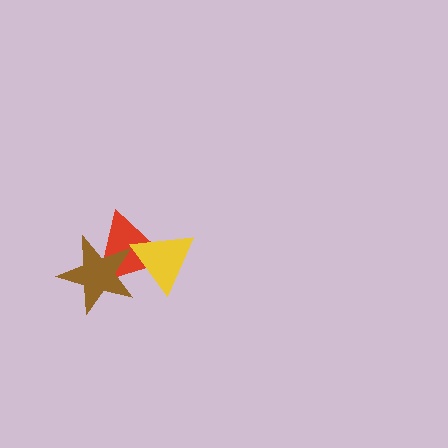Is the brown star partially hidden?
No, no other shape covers it.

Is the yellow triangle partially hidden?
Yes, it is partially covered by another shape.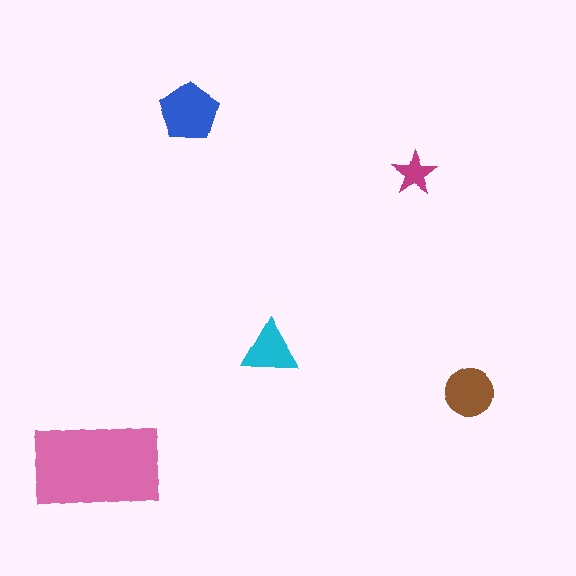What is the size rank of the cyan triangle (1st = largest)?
4th.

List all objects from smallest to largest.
The magenta star, the cyan triangle, the brown circle, the blue pentagon, the pink rectangle.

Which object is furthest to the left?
The pink rectangle is leftmost.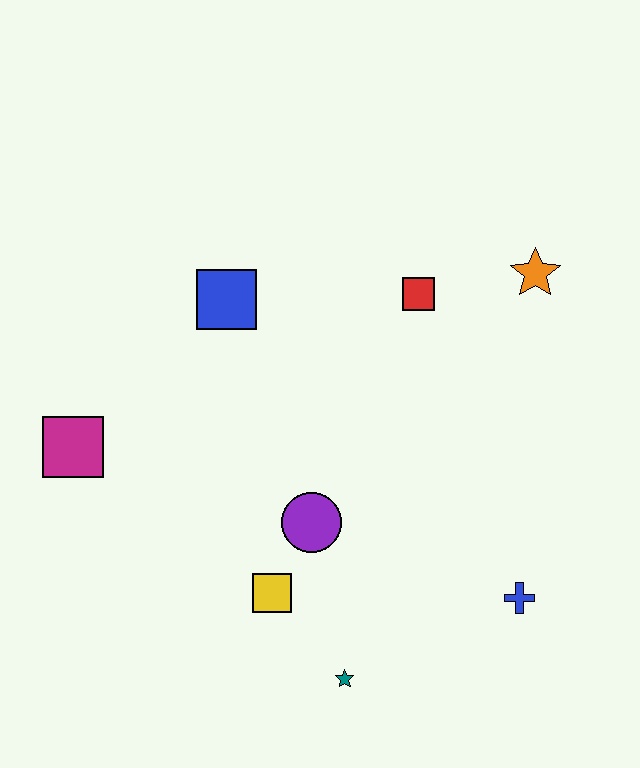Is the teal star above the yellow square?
No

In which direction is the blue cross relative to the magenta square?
The blue cross is to the right of the magenta square.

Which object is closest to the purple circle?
The yellow square is closest to the purple circle.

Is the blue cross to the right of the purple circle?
Yes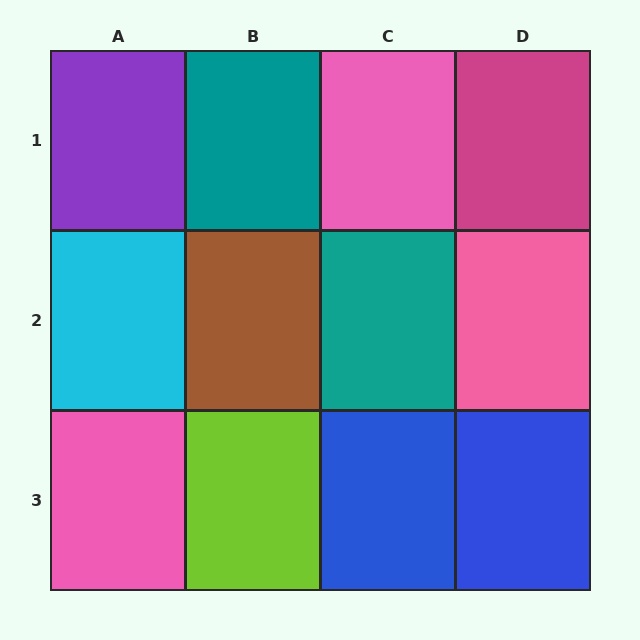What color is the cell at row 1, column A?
Purple.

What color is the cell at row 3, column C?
Blue.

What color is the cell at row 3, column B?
Lime.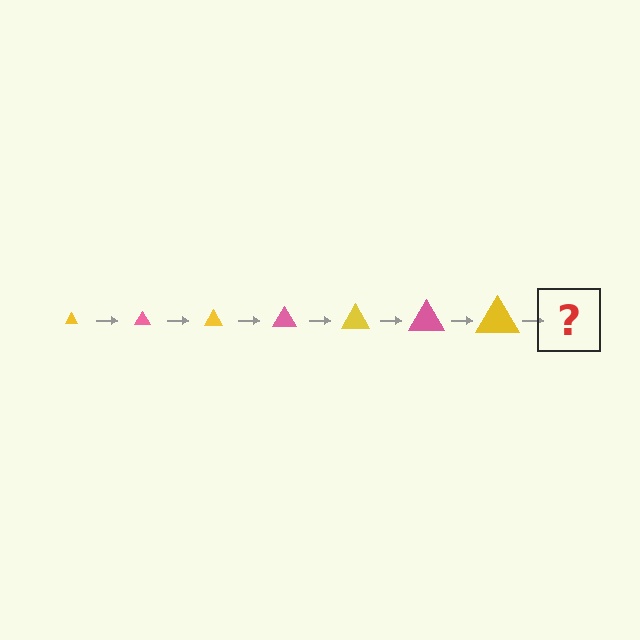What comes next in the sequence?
The next element should be a pink triangle, larger than the previous one.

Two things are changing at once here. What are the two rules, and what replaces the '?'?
The two rules are that the triangle grows larger each step and the color cycles through yellow and pink. The '?' should be a pink triangle, larger than the previous one.